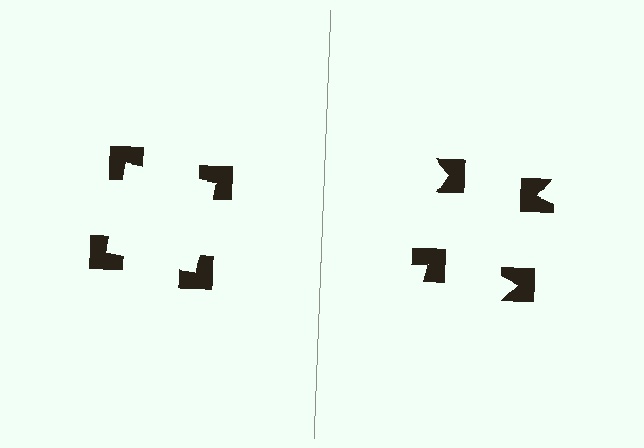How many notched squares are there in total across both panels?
8 — 4 on each side.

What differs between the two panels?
The notched squares are positioned identically on both sides; only the wedge orientations differ. On the left they align to a square; on the right they are misaligned.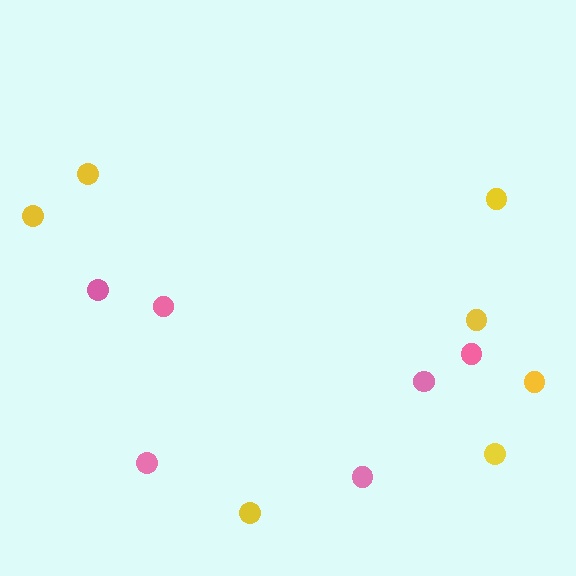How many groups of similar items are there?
There are 2 groups: one group of pink circles (6) and one group of yellow circles (7).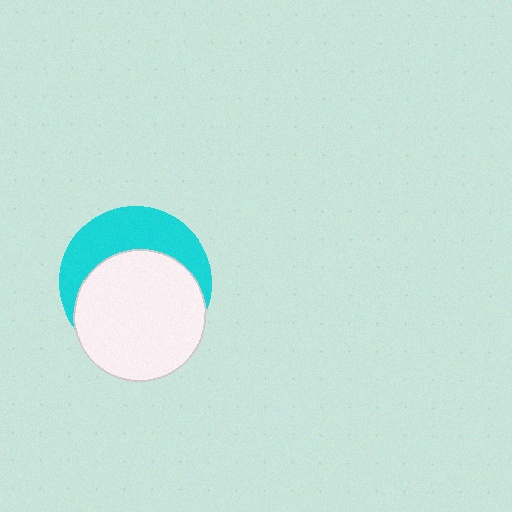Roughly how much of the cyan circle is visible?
A small part of it is visible (roughly 39%).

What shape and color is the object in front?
The object in front is a white circle.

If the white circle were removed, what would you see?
You would see the complete cyan circle.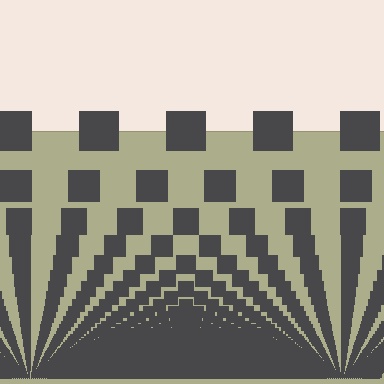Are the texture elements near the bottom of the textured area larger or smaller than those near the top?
Smaller. The gradient is inverted — elements near the bottom are smaller and denser.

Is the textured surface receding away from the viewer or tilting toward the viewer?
The surface appears to tilt toward the viewer. Texture elements get larger and sparser toward the top.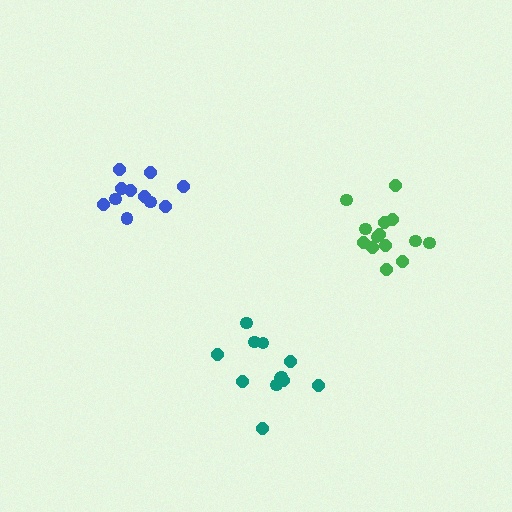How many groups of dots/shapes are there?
There are 3 groups.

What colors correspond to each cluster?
The clusters are colored: teal, blue, green.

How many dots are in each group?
Group 1: 12 dots, Group 2: 11 dots, Group 3: 14 dots (37 total).